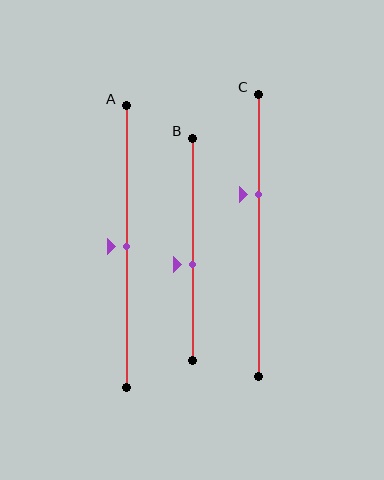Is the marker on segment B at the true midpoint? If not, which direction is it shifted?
No, the marker on segment B is shifted downward by about 7% of the segment length.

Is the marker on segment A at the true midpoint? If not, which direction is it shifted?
Yes, the marker on segment A is at the true midpoint.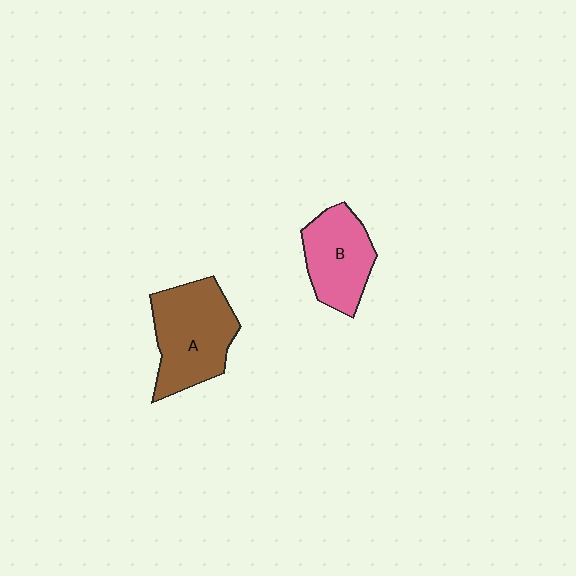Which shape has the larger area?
Shape A (brown).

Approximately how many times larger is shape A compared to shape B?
Approximately 1.3 times.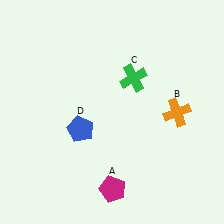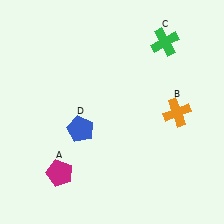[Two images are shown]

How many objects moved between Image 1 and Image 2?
2 objects moved between the two images.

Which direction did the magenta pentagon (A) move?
The magenta pentagon (A) moved left.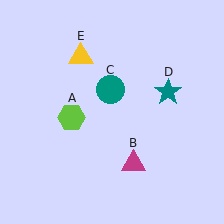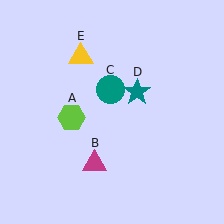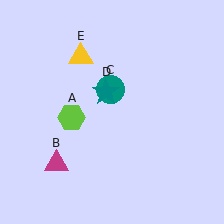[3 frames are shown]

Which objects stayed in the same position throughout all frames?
Lime hexagon (object A) and teal circle (object C) and yellow triangle (object E) remained stationary.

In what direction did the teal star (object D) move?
The teal star (object D) moved left.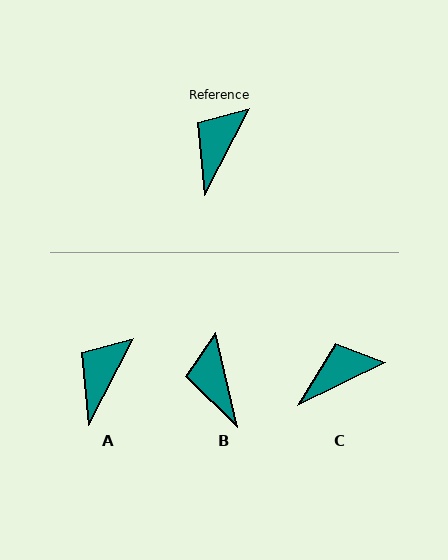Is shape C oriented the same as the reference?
No, it is off by about 36 degrees.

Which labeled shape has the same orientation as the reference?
A.